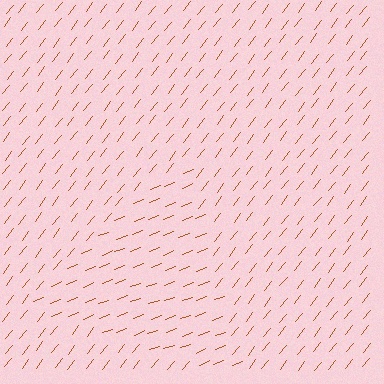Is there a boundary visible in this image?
Yes, there is a texture boundary formed by a change in line orientation.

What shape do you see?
I see a triangle.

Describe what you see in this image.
The image is filled with small brown line segments. A triangle region in the image has lines oriented differently from the surrounding lines, creating a visible texture boundary.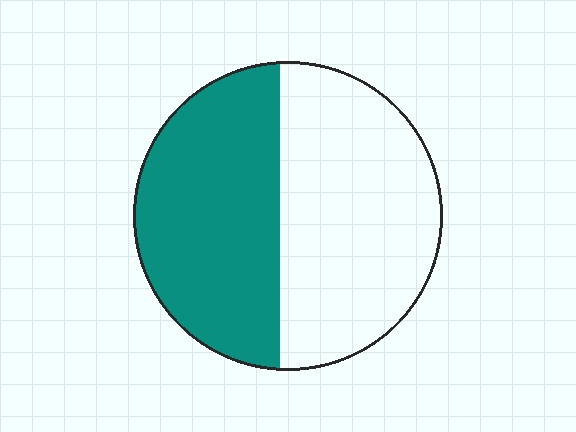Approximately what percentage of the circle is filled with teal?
Approximately 45%.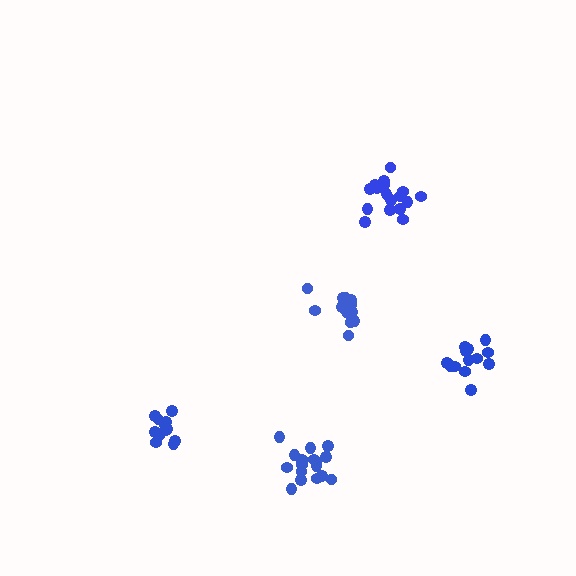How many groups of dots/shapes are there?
There are 5 groups.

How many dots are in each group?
Group 1: 14 dots, Group 2: 17 dots, Group 3: 12 dots, Group 4: 13 dots, Group 5: 17 dots (73 total).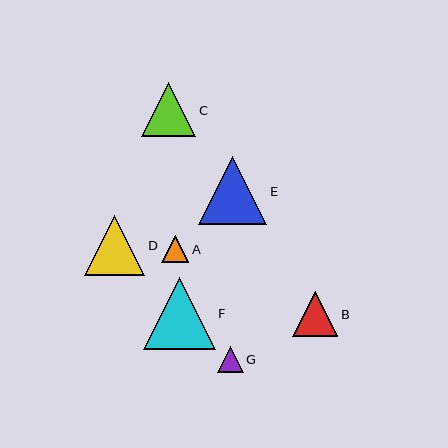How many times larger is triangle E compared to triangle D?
Triangle E is approximately 1.1 times the size of triangle D.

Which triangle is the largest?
Triangle F is the largest with a size of approximately 72 pixels.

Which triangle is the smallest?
Triangle G is the smallest with a size of approximately 26 pixels.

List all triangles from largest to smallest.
From largest to smallest: F, E, D, C, B, A, G.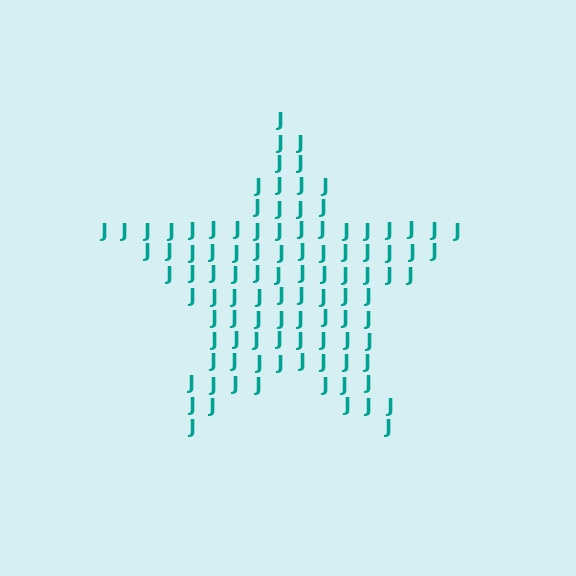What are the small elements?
The small elements are letter J's.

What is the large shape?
The large shape is a star.